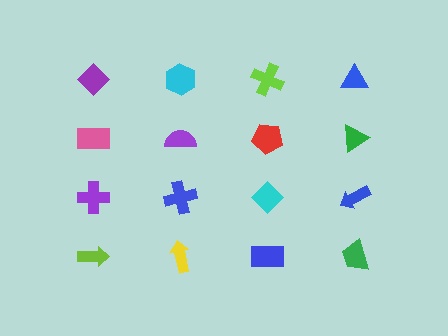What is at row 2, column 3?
A red pentagon.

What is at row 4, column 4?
A green trapezoid.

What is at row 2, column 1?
A pink rectangle.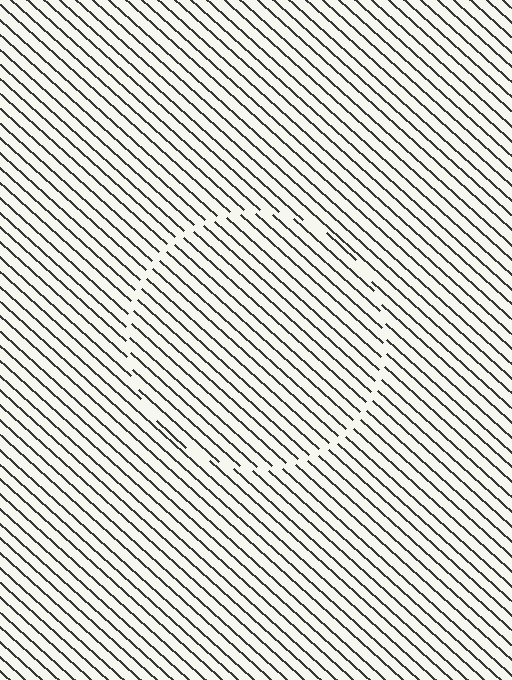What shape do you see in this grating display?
An illusory circle. The interior of the shape contains the same grating, shifted by half a period — the contour is defined by the phase discontinuity where line-ends from the inner and outer gratings abut.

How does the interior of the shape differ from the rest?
The interior of the shape contains the same grating, shifted by half a period — the contour is defined by the phase discontinuity where line-ends from the inner and outer gratings abut.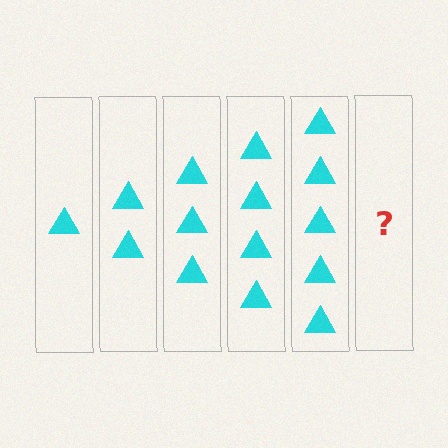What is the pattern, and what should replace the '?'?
The pattern is that each step adds one more triangle. The '?' should be 6 triangles.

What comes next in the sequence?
The next element should be 6 triangles.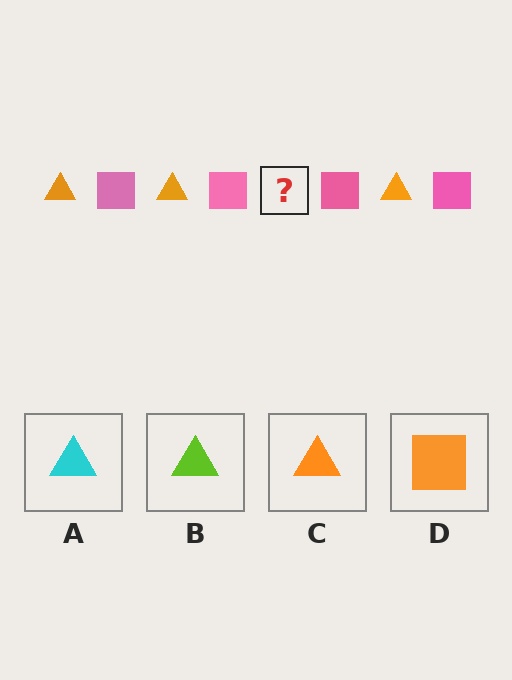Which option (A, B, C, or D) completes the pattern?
C.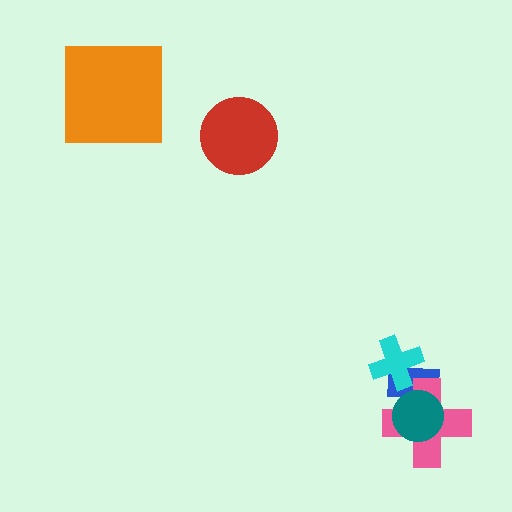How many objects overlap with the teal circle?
2 objects overlap with the teal circle.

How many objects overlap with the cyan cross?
1 object overlaps with the cyan cross.